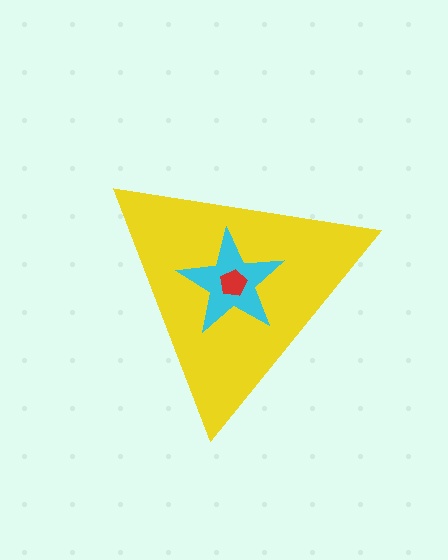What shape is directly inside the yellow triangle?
The cyan star.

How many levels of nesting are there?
3.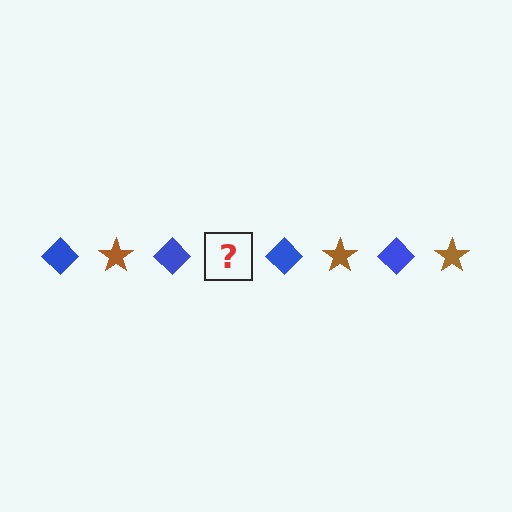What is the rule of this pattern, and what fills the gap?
The rule is that the pattern alternates between blue diamond and brown star. The gap should be filled with a brown star.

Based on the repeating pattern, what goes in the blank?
The blank should be a brown star.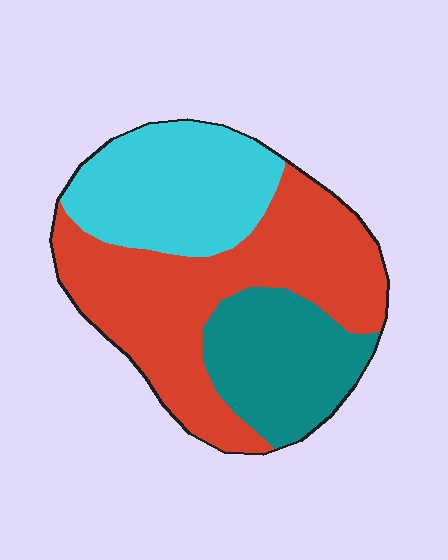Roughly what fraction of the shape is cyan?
Cyan covers around 30% of the shape.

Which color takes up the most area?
Red, at roughly 50%.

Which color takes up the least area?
Teal, at roughly 25%.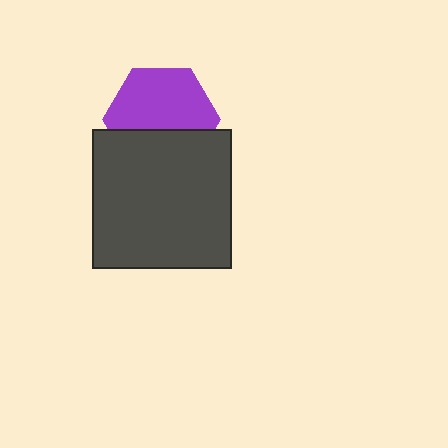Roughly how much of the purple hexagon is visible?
About half of it is visible (roughly 62%).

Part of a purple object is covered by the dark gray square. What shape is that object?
It is a hexagon.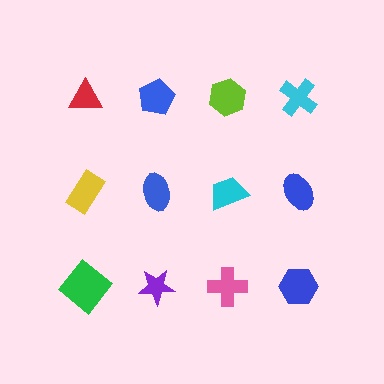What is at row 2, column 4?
A blue ellipse.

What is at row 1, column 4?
A cyan cross.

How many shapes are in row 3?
4 shapes.